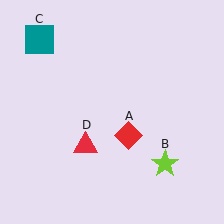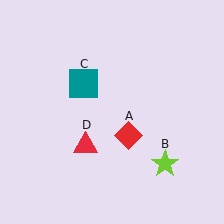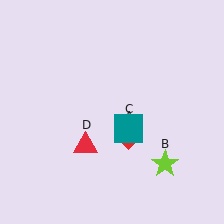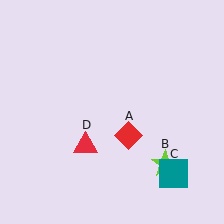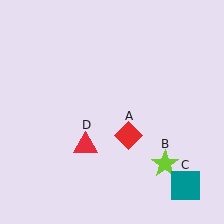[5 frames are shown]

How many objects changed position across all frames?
1 object changed position: teal square (object C).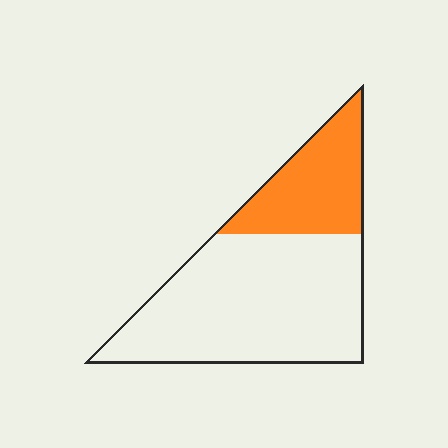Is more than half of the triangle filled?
No.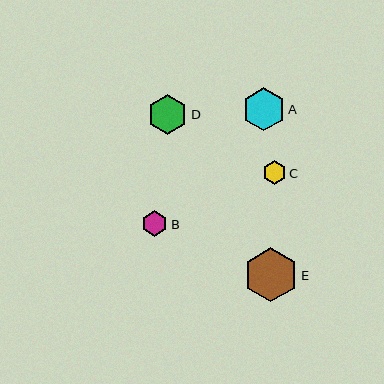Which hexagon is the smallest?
Hexagon C is the smallest with a size of approximately 24 pixels.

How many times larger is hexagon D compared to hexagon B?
Hexagon D is approximately 1.5 times the size of hexagon B.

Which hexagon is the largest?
Hexagon E is the largest with a size of approximately 54 pixels.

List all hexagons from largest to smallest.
From largest to smallest: E, A, D, B, C.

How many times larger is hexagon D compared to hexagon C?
Hexagon D is approximately 1.7 times the size of hexagon C.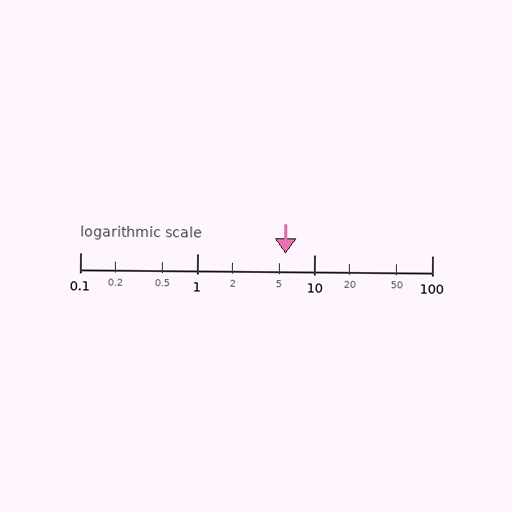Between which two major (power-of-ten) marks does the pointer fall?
The pointer is between 1 and 10.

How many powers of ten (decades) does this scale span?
The scale spans 3 decades, from 0.1 to 100.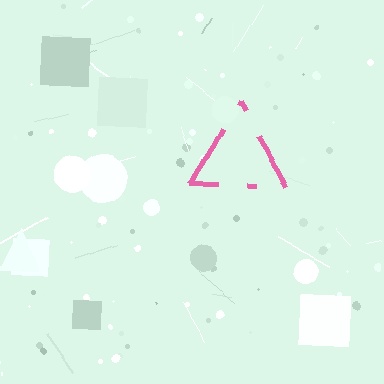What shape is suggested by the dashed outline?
The dashed outline suggests a triangle.